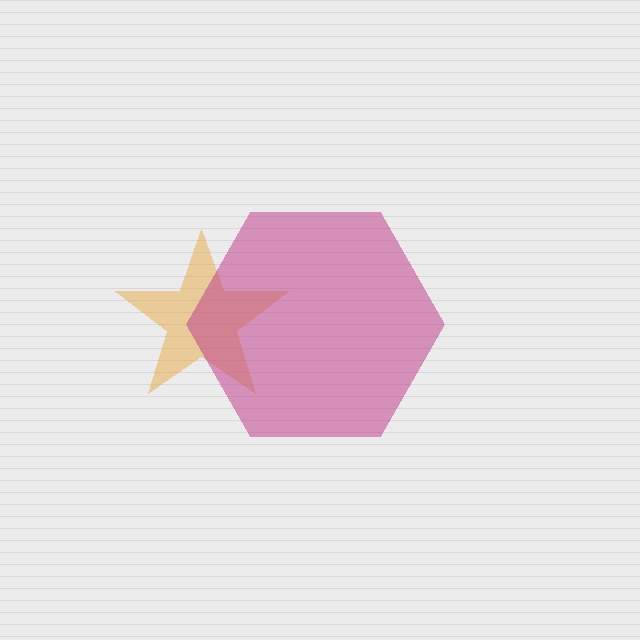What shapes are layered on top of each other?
The layered shapes are: an orange star, a magenta hexagon.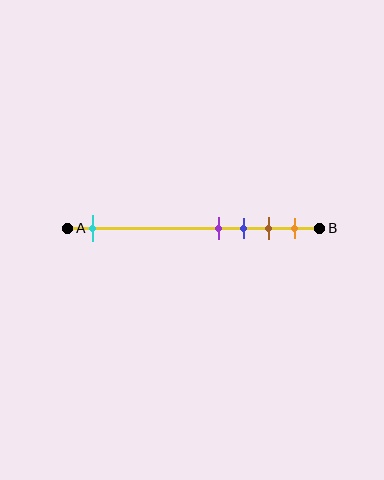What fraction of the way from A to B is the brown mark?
The brown mark is approximately 80% (0.8) of the way from A to B.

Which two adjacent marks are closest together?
The purple and blue marks are the closest adjacent pair.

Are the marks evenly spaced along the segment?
No, the marks are not evenly spaced.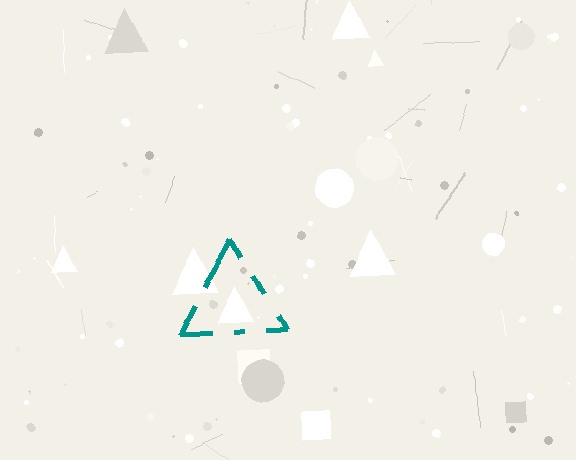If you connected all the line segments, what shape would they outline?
They would outline a triangle.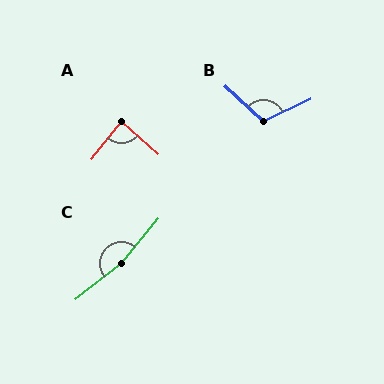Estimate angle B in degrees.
Approximately 112 degrees.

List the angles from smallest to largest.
A (87°), B (112°), C (168°).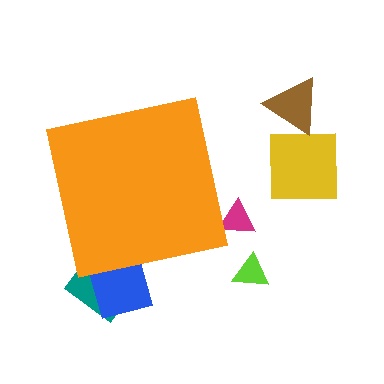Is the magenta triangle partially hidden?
Yes, the magenta triangle is partially hidden behind the orange square.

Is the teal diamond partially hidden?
Yes, the teal diamond is partially hidden behind the orange square.